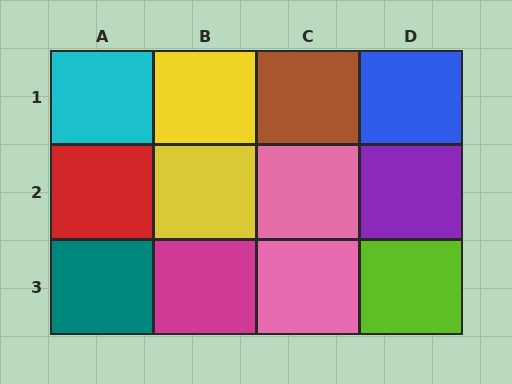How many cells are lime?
1 cell is lime.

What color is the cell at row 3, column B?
Magenta.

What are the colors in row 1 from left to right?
Cyan, yellow, brown, blue.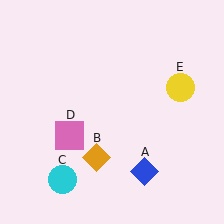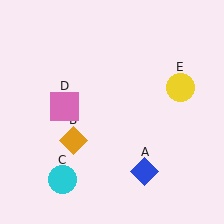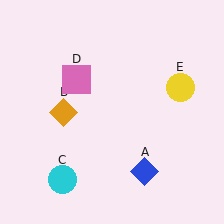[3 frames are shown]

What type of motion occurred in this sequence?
The orange diamond (object B), pink square (object D) rotated clockwise around the center of the scene.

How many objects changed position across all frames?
2 objects changed position: orange diamond (object B), pink square (object D).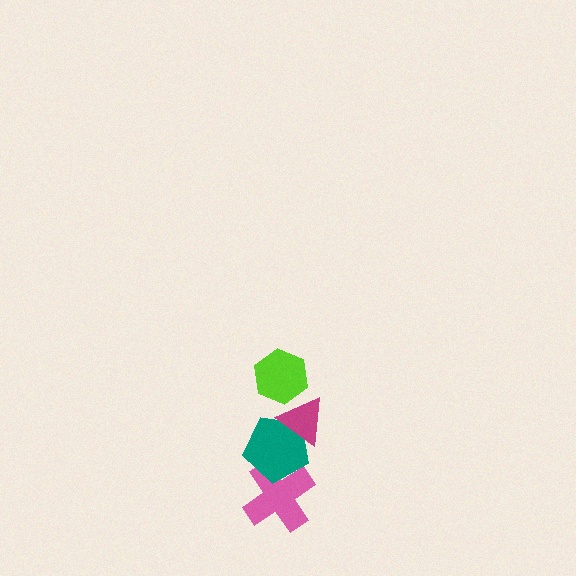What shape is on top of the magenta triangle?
The lime hexagon is on top of the magenta triangle.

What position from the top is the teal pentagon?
The teal pentagon is 3rd from the top.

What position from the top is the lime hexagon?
The lime hexagon is 1st from the top.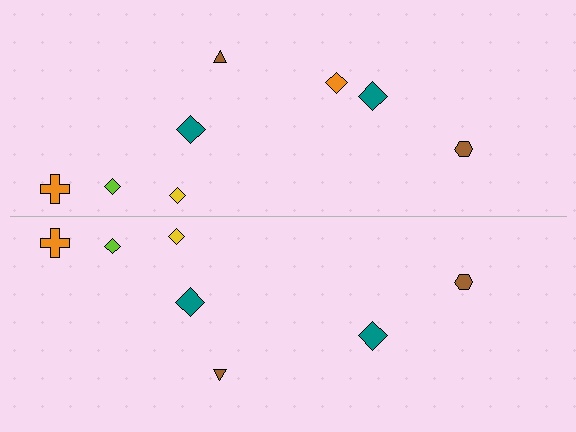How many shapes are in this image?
There are 15 shapes in this image.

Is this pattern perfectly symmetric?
No, the pattern is not perfectly symmetric. A orange diamond is missing from the bottom side.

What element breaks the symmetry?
A orange diamond is missing from the bottom side.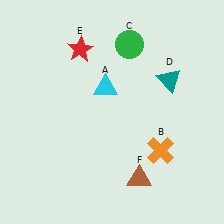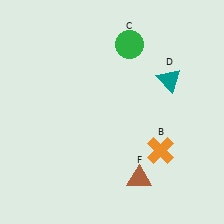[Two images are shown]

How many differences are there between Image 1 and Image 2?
There are 2 differences between the two images.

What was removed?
The cyan triangle (A), the red star (E) were removed in Image 2.